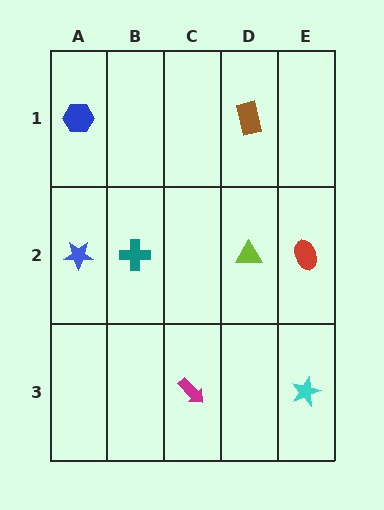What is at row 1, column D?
A brown rectangle.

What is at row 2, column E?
A red ellipse.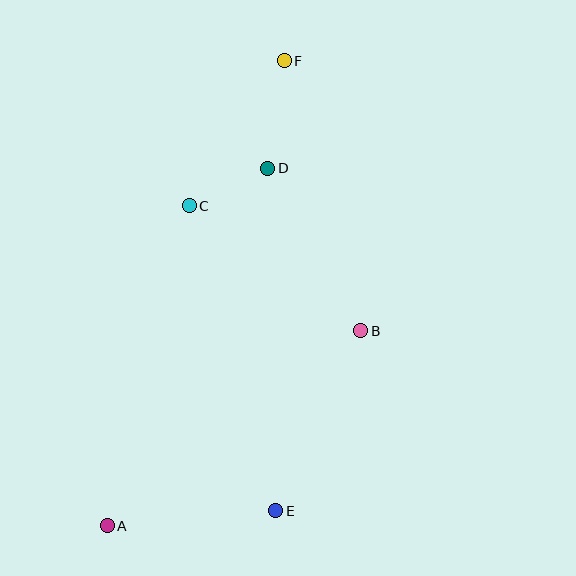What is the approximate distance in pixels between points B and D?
The distance between B and D is approximately 187 pixels.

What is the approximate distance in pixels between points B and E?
The distance between B and E is approximately 199 pixels.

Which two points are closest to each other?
Points C and D are closest to each other.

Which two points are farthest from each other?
Points A and F are farthest from each other.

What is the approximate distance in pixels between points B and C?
The distance between B and C is approximately 212 pixels.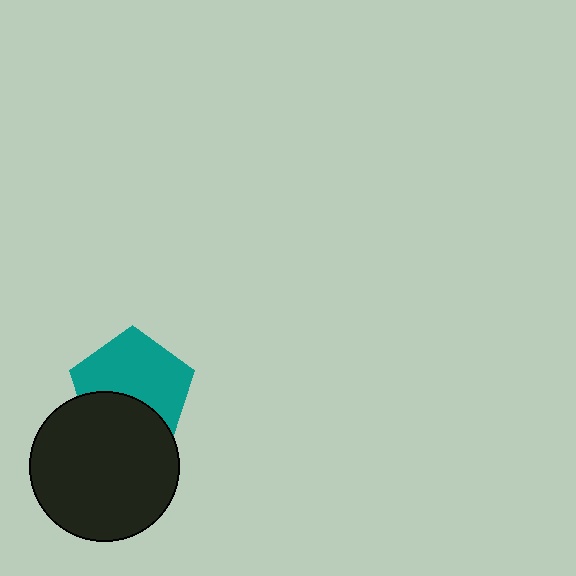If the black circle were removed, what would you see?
You would see the complete teal pentagon.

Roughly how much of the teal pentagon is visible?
About half of it is visible (roughly 63%).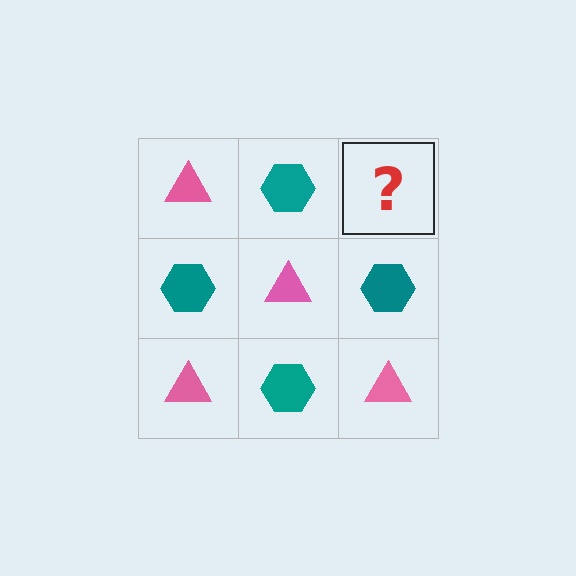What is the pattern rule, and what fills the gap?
The rule is that it alternates pink triangle and teal hexagon in a checkerboard pattern. The gap should be filled with a pink triangle.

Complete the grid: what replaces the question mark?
The question mark should be replaced with a pink triangle.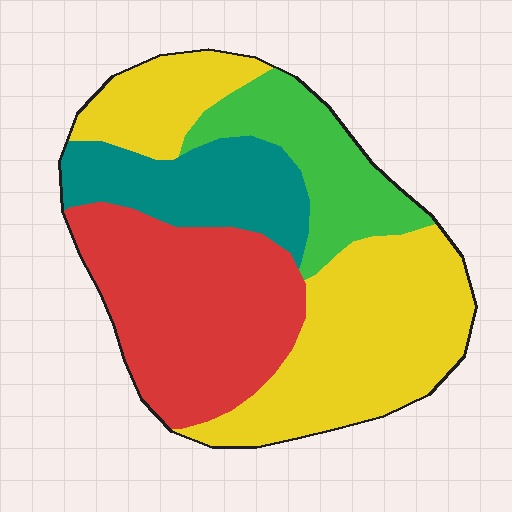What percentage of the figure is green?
Green covers 15% of the figure.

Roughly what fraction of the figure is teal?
Teal covers around 15% of the figure.